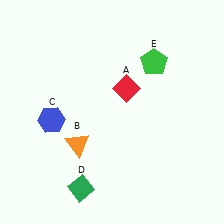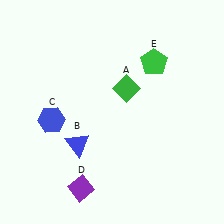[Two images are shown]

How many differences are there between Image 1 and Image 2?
There are 3 differences between the two images.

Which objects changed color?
A changed from red to green. B changed from orange to blue. D changed from green to purple.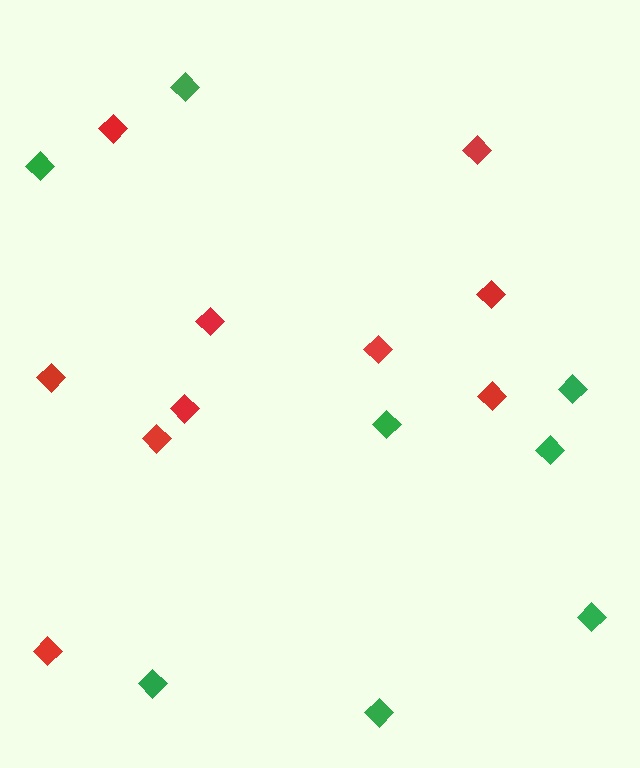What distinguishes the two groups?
There are 2 groups: one group of green diamonds (8) and one group of red diamonds (10).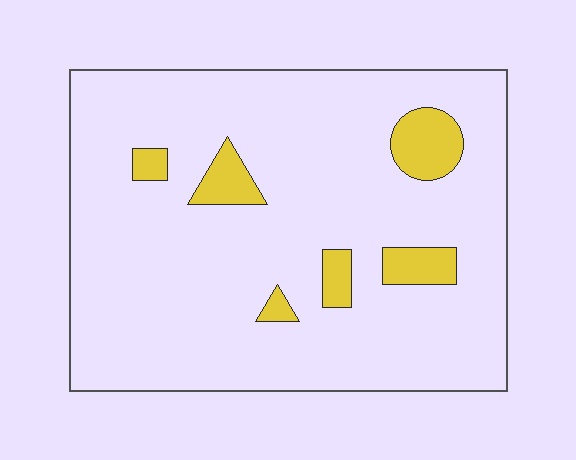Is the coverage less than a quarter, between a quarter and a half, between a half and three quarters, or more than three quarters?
Less than a quarter.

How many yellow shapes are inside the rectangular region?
6.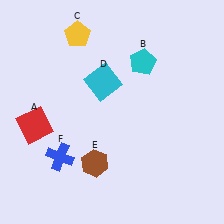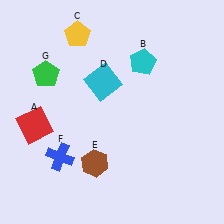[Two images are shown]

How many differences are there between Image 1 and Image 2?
There is 1 difference between the two images.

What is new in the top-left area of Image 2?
A green pentagon (G) was added in the top-left area of Image 2.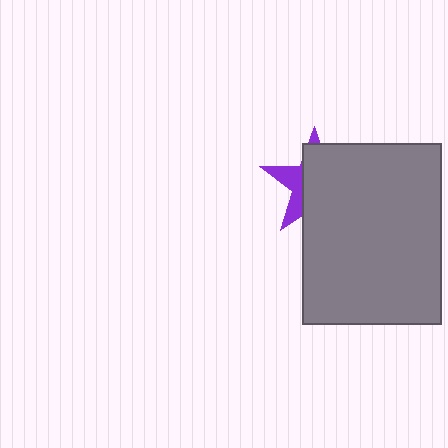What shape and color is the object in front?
The object in front is a gray rectangle.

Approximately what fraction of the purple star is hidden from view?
Roughly 69% of the purple star is hidden behind the gray rectangle.